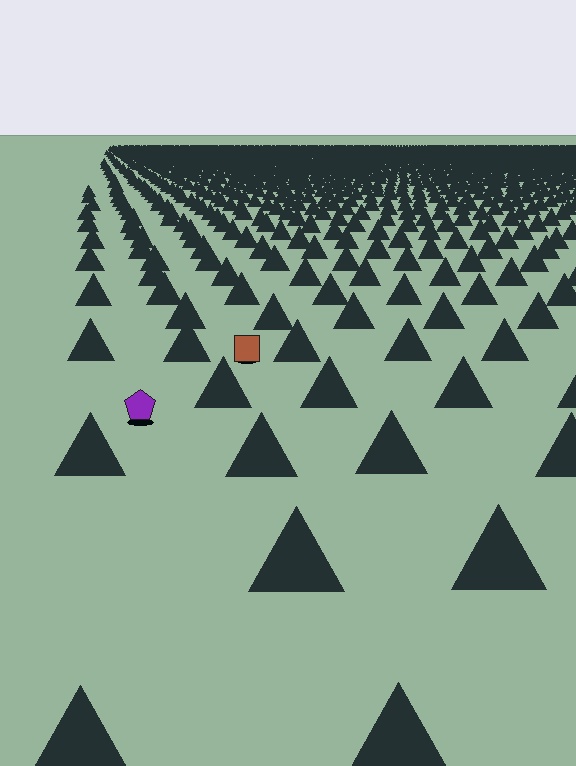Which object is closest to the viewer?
The purple pentagon is closest. The texture marks near it are larger and more spread out.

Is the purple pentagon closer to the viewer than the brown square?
Yes. The purple pentagon is closer — you can tell from the texture gradient: the ground texture is coarser near it.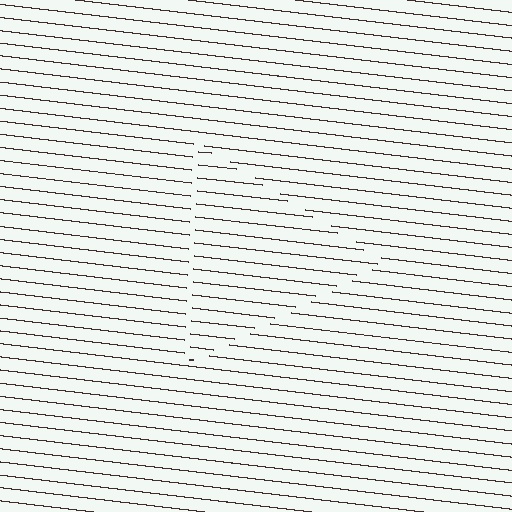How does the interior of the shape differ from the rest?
The interior of the shape contains the same grating, shifted by half a period — the contour is defined by the phase discontinuity where line-ends from the inner and outer gratings abut.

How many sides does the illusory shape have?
3 sides — the line-ends trace a triangle.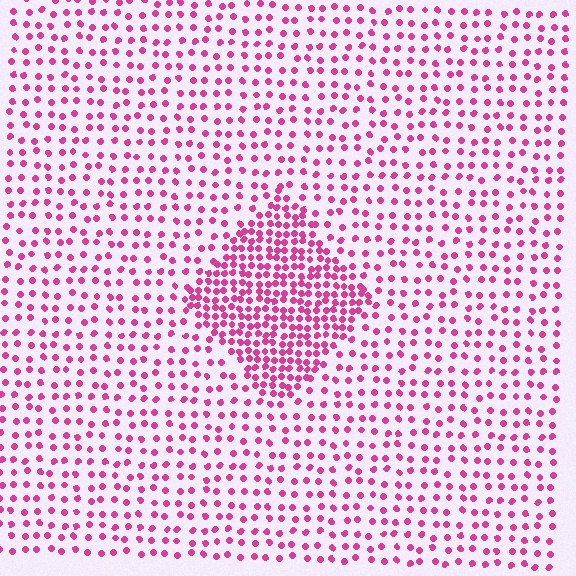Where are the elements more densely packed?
The elements are more densely packed inside the diamond boundary.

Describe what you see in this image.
The image contains small magenta elements arranged at two different densities. A diamond-shaped region is visible where the elements are more densely packed than the surrounding area.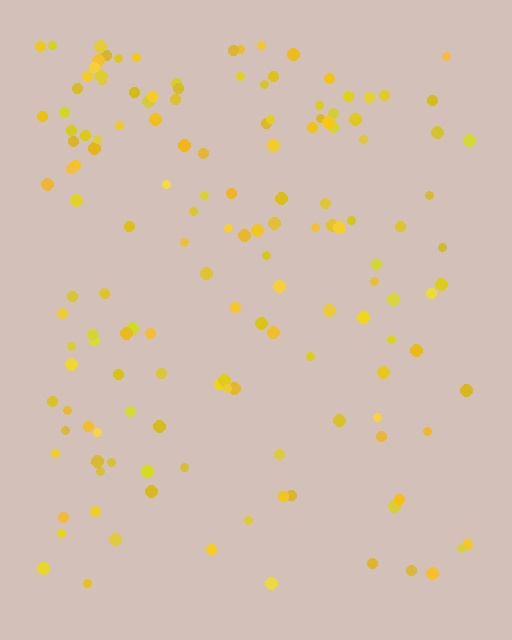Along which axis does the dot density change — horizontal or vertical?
Vertical.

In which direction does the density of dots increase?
From bottom to top, with the top side densest.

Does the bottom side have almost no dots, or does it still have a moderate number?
Still a moderate number, just noticeably fewer than the top.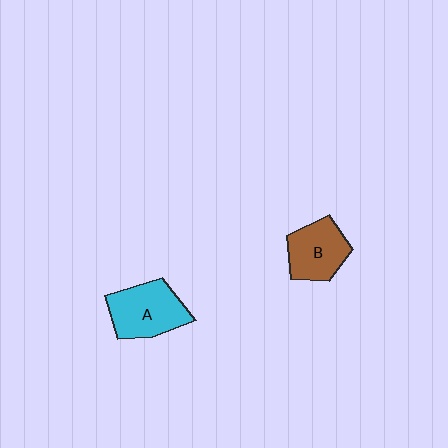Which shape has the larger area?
Shape A (cyan).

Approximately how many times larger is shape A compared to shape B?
Approximately 1.2 times.